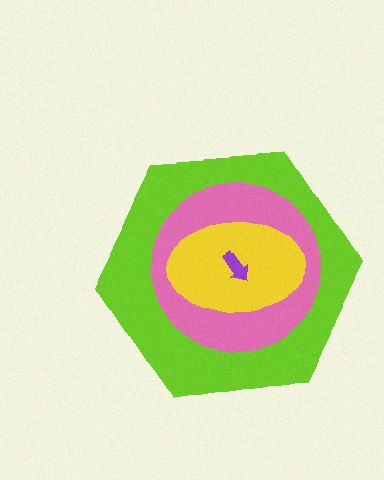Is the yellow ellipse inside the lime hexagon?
Yes.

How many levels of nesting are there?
4.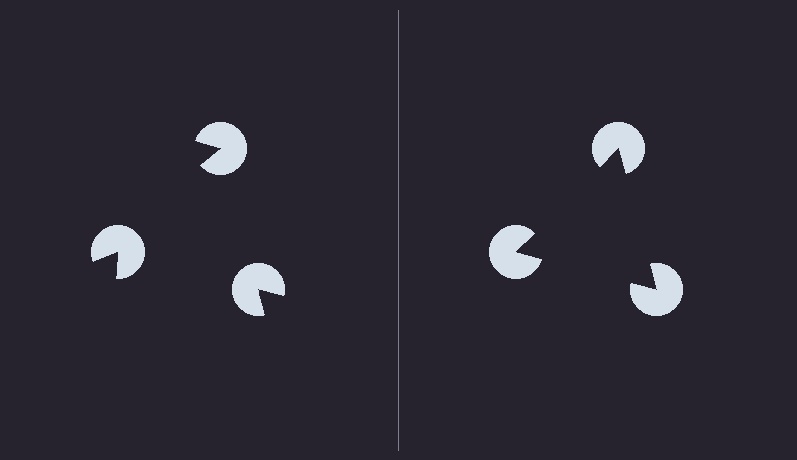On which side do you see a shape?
An illusory triangle appears on the right side. On the left side the wedge cuts are rotated, so no coherent shape forms.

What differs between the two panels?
The pac-man discs are positioned identically on both sides; only the wedge orientations differ. On the right they align to a triangle; on the left they are misaligned.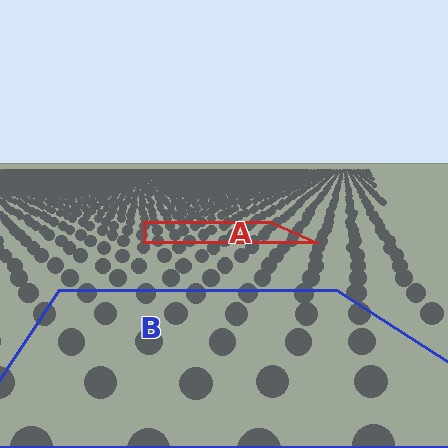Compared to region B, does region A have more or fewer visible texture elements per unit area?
Region A has more texture elements per unit area — they are packed more densely because it is farther away.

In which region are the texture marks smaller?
The texture marks are smaller in region A, because it is farther away.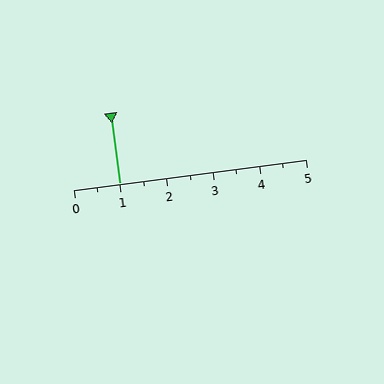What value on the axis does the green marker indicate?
The marker indicates approximately 1.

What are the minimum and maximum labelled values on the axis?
The axis runs from 0 to 5.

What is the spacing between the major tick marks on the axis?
The major ticks are spaced 1 apart.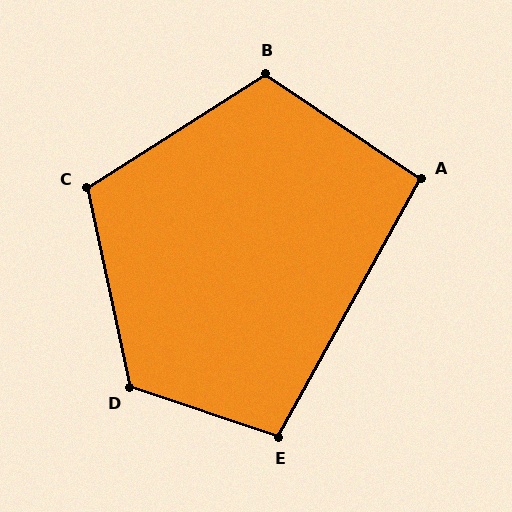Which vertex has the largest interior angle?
D, at approximately 121 degrees.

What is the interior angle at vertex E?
Approximately 101 degrees (obtuse).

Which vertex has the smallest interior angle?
A, at approximately 95 degrees.